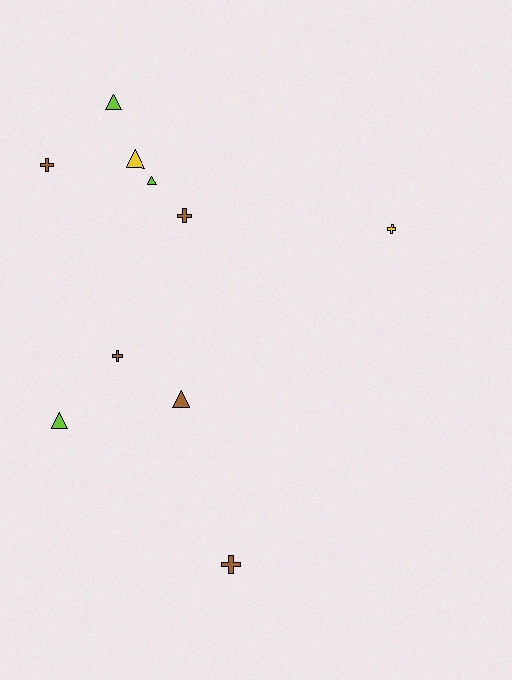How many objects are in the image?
There are 10 objects.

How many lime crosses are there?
There are no lime crosses.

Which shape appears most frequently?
Triangle, with 5 objects.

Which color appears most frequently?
Brown, with 5 objects.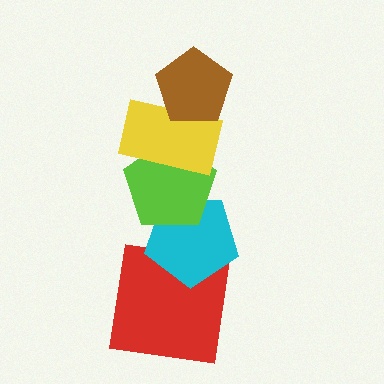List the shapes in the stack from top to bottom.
From top to bottom: the brown pentagon, the yellow rectangle, the lime pentagon, the cyan pentagon, the red square.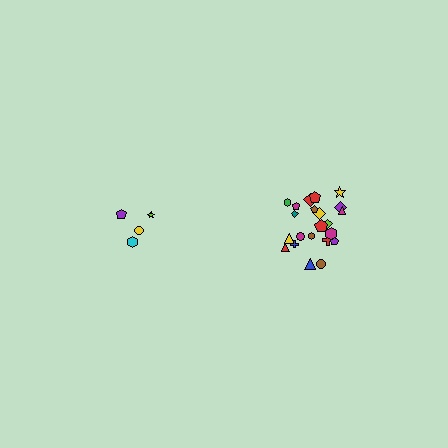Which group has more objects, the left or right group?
The right group.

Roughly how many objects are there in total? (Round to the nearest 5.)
Roughly 25 objects in total.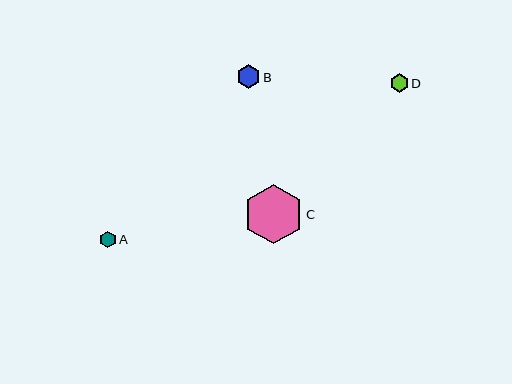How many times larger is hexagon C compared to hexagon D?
Hexagon C is approximately 3.3 times the size of hexagon D.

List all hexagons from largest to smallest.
From largest to smallest: C, B, D, A.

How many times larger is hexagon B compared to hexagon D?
Hexagon B is approximately 1.3 times the size of hexagon D.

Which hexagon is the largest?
Hexagon C is the largest with a size of approximately 60 pixels.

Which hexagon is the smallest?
Hexagon A is the smallest with a size of approximately 16 pixels.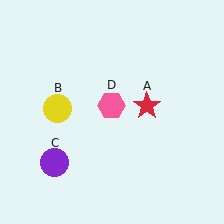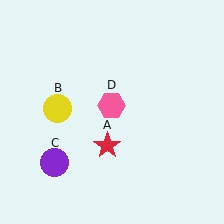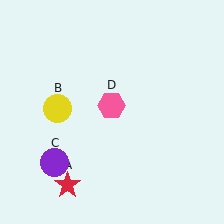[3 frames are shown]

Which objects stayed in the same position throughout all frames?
Yellow circle (object B) and purple circle (object C) and pink hexagon (object D) remained stationary.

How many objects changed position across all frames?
1 object changed position: red star (object A).